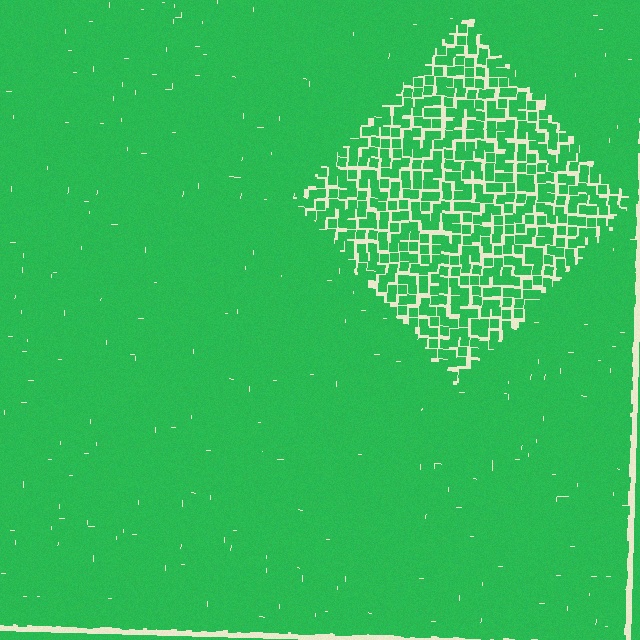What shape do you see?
I see a diamond.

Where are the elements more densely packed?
The elements are more densely packed outside the diamond boundary.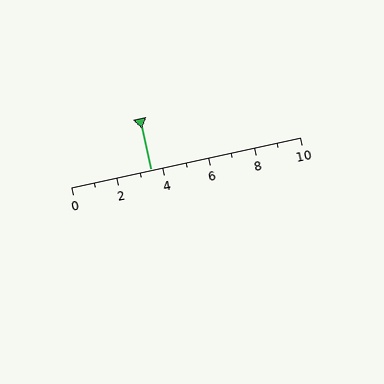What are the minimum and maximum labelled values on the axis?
The axis runs from 0 to 10.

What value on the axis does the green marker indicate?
The marker indicates approximately 3.5.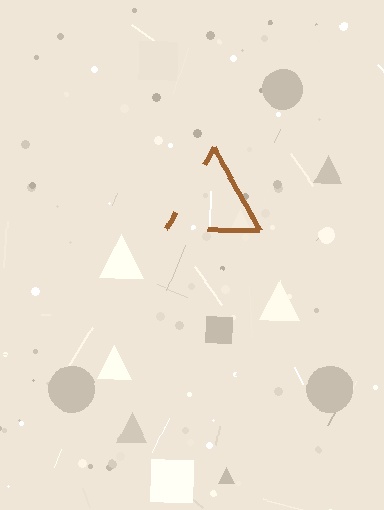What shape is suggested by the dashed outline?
The dashed outline suggests a triangle.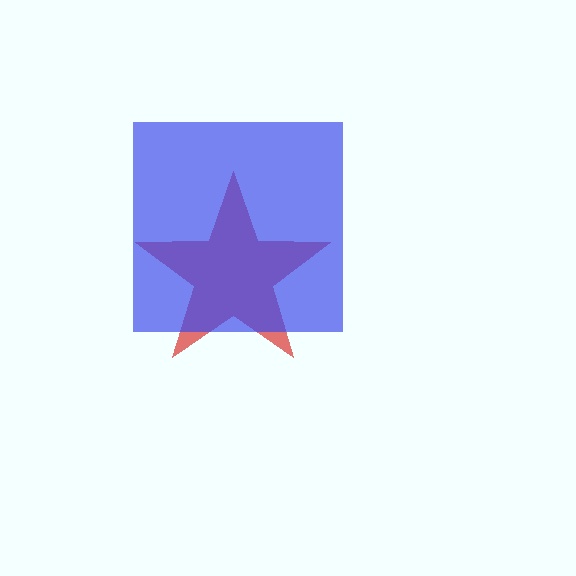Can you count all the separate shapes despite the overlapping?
Yes, there are 2 separate shapes.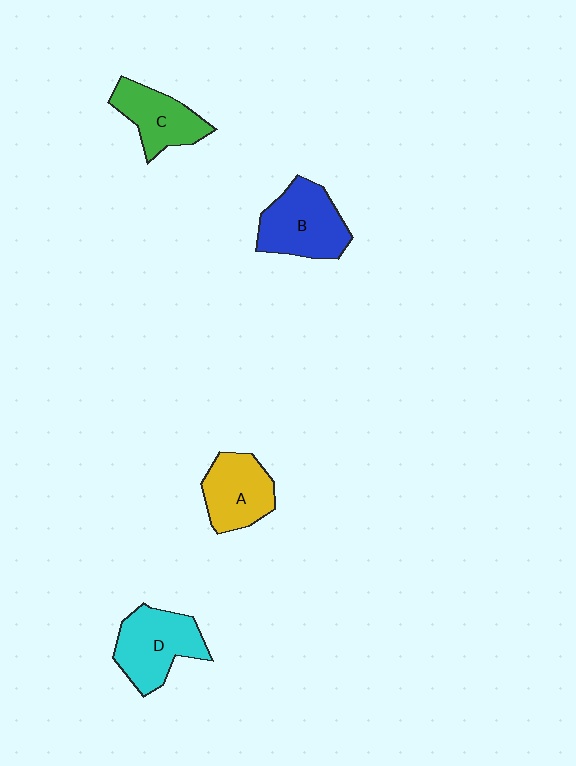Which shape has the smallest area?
Shape C (green).